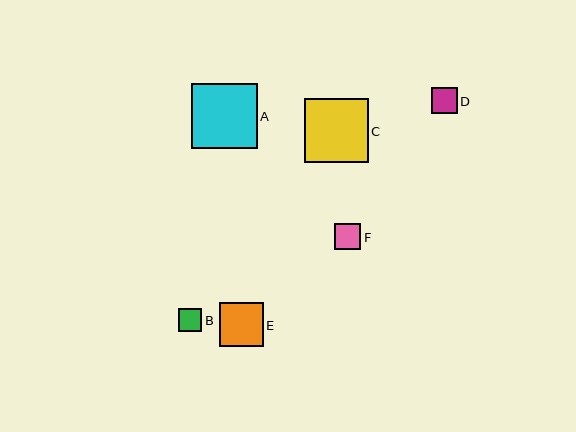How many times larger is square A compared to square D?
Square A is approximately 2.5 times the size of square D.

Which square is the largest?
Square A is the largest with a size of approximately 65 pixels.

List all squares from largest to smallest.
From largest to smallest: A, C, E, F, D, B.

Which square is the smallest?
Square B is the smallest with a size of approximately 23 pixels.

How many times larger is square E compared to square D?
Square E is approximately 1.7 times the size of square D.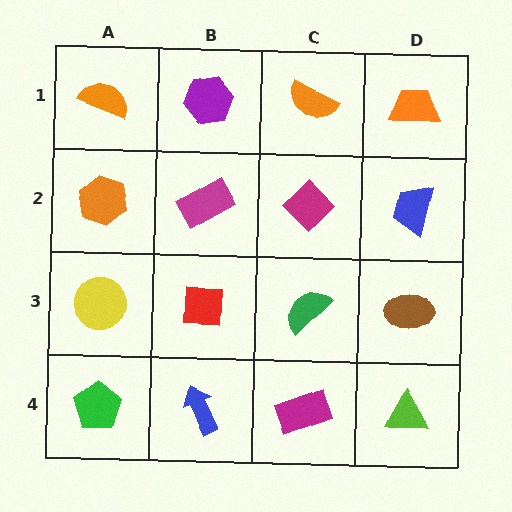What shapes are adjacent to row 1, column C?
A magenta diamond (row 2, column C), a purple hexagon (row 1, column B), an orange trapezoid (row 1, column D).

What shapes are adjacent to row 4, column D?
A brown ellipse (row 3, column D), a magenta rectangle (row 4, column C).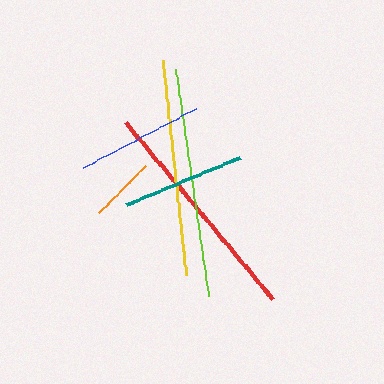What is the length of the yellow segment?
The yellow segment is approximately 217 pixels long.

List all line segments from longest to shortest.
From longest to shortest: red, lime, yellow, blue, teal, orange.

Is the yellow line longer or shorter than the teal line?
The yellow line is longer than the teal line.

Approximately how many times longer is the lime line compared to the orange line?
The lime line is approximately 3.4 times the length of the orange line.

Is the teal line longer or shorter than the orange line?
The teal line is longer than the orange line.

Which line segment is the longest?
The red line is the longest at approximately 230 pixels.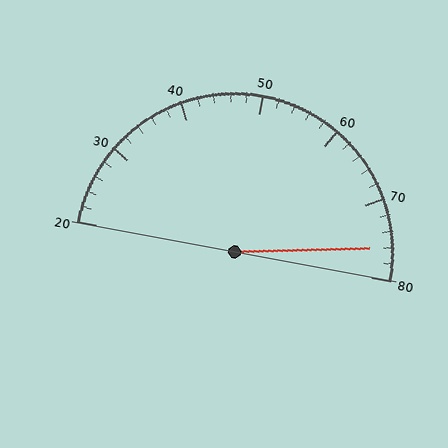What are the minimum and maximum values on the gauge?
The gauge ranges from 20 to 80.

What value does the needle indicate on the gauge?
The needle indicates approximately 76.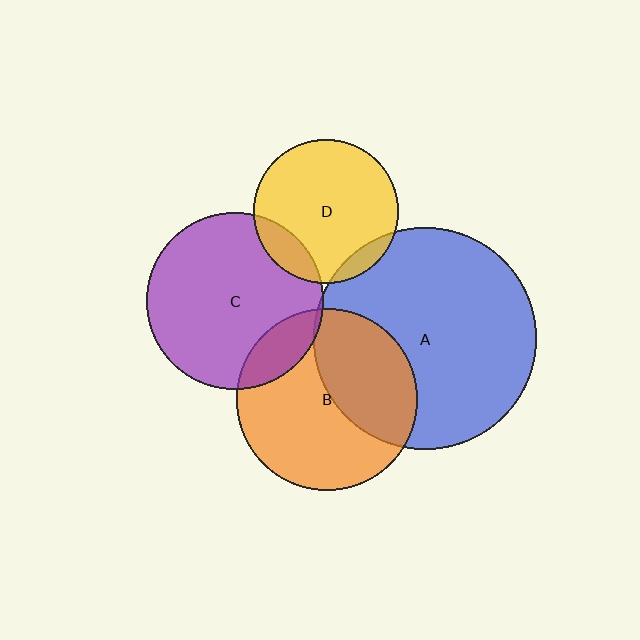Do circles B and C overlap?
Yes.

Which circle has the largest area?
Circle A (blue).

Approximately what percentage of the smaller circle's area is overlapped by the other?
Approximately 15%.